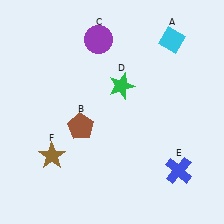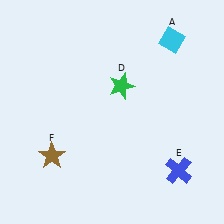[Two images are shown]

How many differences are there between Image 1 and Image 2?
There are 2 differences between the two images.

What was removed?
The brown pentagon (B), the purple circle (C) were removed in Image 2.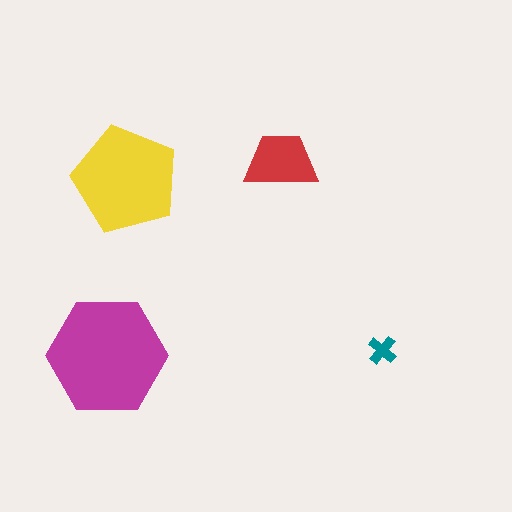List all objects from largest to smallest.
The magenta hexagon, the yellow pentagon, the red trapezoid, the teal cross.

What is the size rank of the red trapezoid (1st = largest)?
3rd.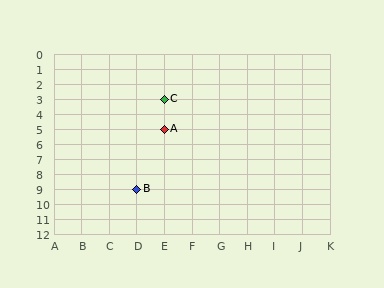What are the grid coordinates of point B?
Point B is at grid coordinates (D, 9).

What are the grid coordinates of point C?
Point C is at grid coordinates (E, 3).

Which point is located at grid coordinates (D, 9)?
Point B is at (D, 9).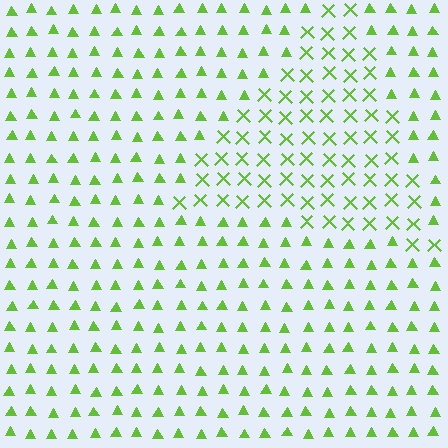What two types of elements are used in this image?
The image uses X marks inside the triangle region and triangles outside it.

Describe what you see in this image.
The image is filled with small lime elements arranged in a uniform grid. A triangle-shaped region contains X marks, while the surrounding area contains triangles. The boundary is defined purely by the change in element shape.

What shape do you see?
I see a triangle.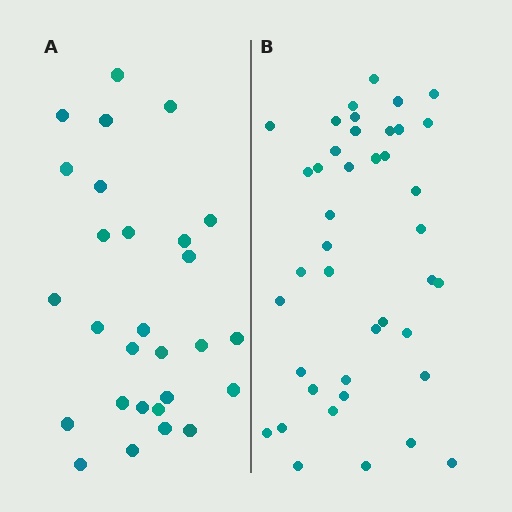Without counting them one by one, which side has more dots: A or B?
Region B (the right region) has more dots.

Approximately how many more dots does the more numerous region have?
Region B has approximately 15 more dots than region A.